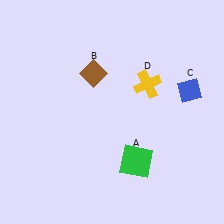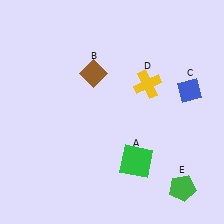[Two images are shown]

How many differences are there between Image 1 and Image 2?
There is 1 difference between the two images.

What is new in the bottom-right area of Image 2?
A green pentagon (E) was added in the bottom-right area of Image 2.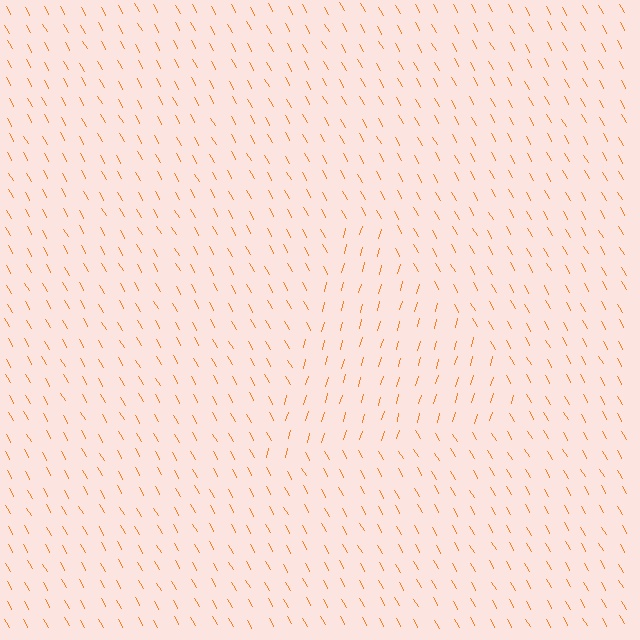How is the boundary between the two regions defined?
The boundary is defined purely by a change in line orientation (approximately 45 degrees difference). All lines are the same color and thickness.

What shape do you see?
I see a triangle.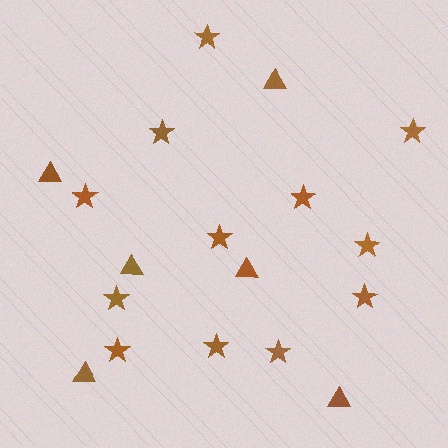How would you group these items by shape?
There are 2 groups: one group of triangles (6) and one group of stars (12).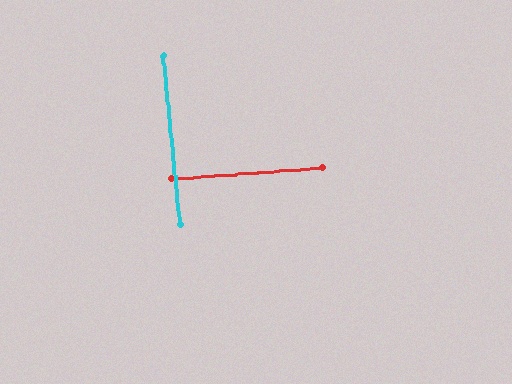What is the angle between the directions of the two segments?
Approximately 89 degrees.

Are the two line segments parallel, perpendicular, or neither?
Perpendicular — they meet at approximately 89°.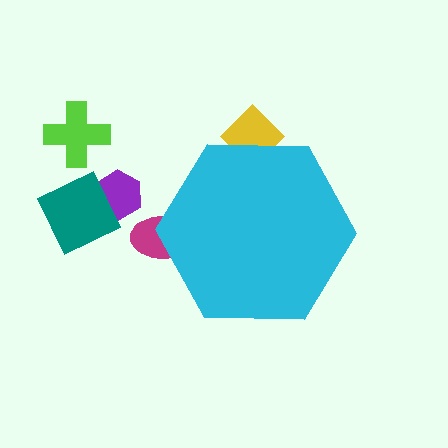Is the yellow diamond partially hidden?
Yes, the yellow diamond is partially hidden behind the cyan hexagon.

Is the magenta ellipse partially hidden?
Yes, the magenta ellipse is partially hidden behind the cyan hexagon.